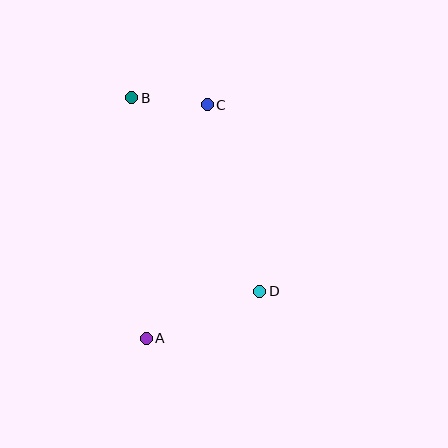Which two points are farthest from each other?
Points A and C are farthest from each other.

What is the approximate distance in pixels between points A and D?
The distance between A and D is approximately 123 pixels.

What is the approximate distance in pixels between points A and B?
The distance between A and B is approximately 241 pixels.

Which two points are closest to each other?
Points B and C are closest to each other.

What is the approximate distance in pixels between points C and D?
The distance between C and D is approximately 194 pixels.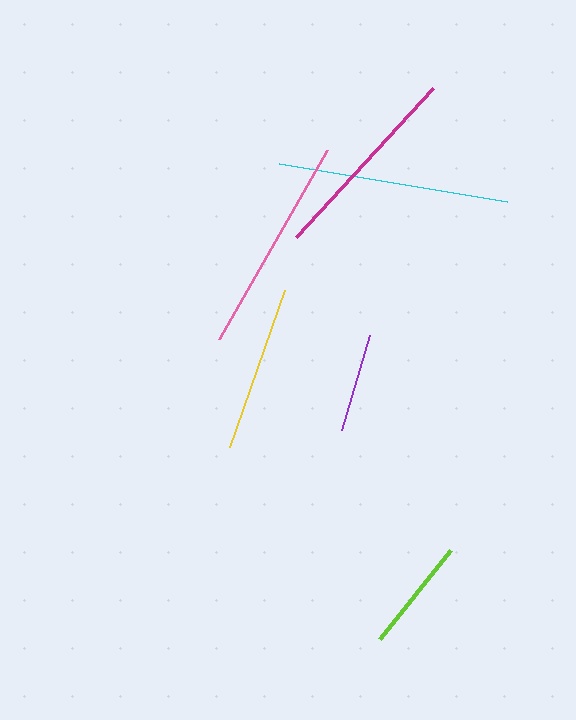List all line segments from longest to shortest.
From longest to shortest: cyan, pink, magenta, yellow, lime, purple.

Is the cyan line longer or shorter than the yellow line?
The cyan line is longer than the yellow line.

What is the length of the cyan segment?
The cyan segment is approximately 231 pixels long.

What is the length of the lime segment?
The lime segment is approximately 114 pixels long.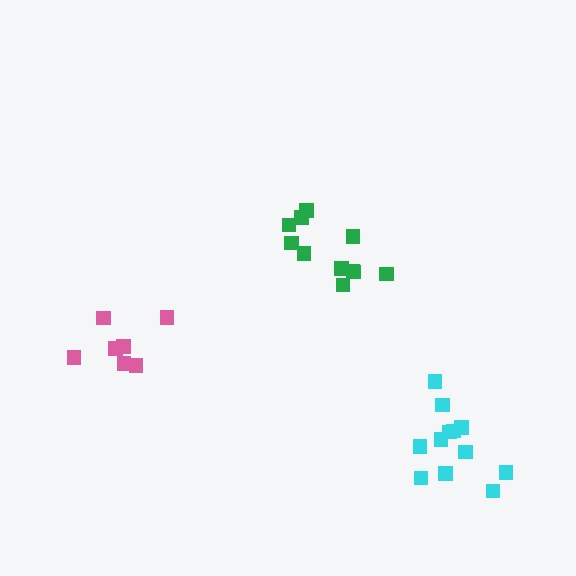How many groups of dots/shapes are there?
There are 3 groups.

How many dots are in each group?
Group 1: 11 dots, Group 2: 7 dots, Group 3: 12 dots (30 total).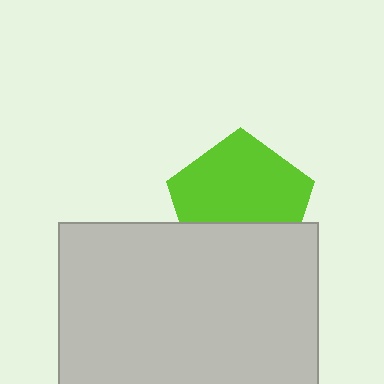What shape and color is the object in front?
The object in front is a light gray rectangle.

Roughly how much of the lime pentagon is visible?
About half of it is visible (roughly 65%).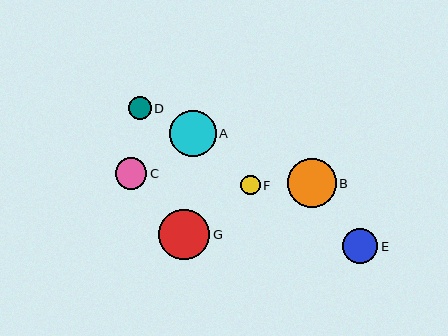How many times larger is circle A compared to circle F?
Circle A is approximately 2.4 times the size of circle F.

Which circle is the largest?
Circle G is the largest with a size of approximately 51 pixels.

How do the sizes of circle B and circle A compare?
Circle B and circle A are approximately the same size.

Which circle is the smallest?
Circle F is the smallest with a size of approximately 19 pixels.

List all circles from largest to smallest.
From largest to smallest: G, B, A, E, C, D, F.